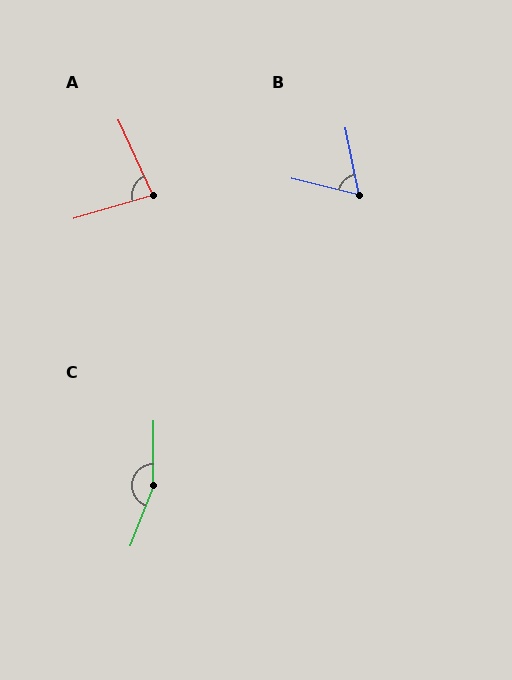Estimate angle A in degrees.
Approximately 82 degrees.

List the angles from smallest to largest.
B (65°), A (82°), C (159°).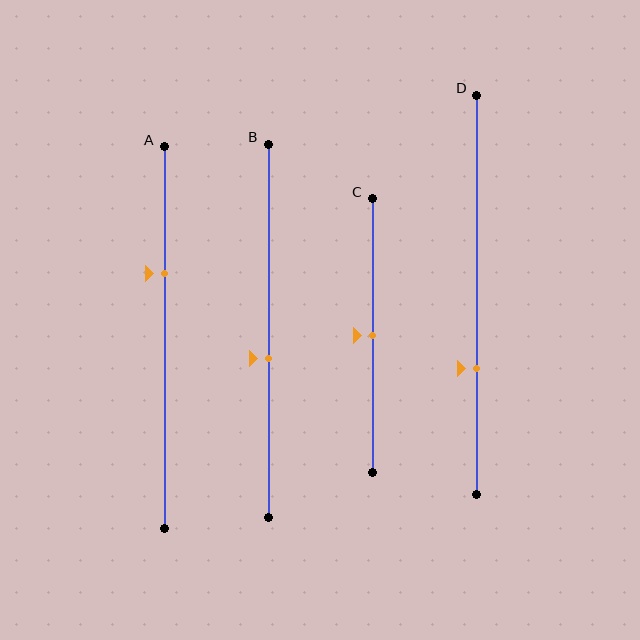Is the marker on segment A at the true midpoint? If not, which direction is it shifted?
No, the marker on segment A is shifted upward by about 17% of the segment length.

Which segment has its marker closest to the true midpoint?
Segment C has its marker closest to the true midpoint.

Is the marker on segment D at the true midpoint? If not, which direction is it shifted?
No, the marker on segment D is shifted downward by about 19% of the segment length.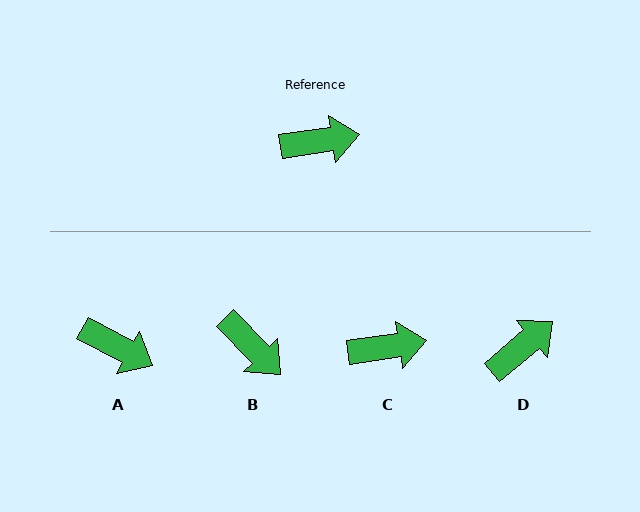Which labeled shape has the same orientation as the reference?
C.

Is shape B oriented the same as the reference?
No, it is off by about 54 degrees.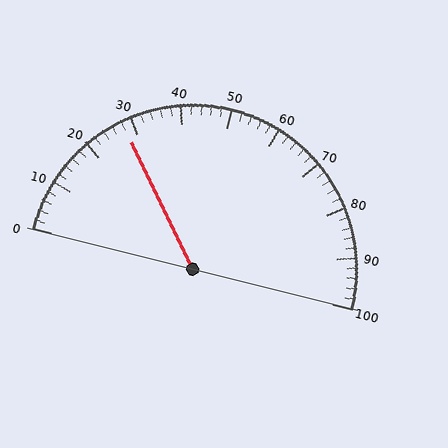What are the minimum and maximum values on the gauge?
The gauge ranges from 0 to 100.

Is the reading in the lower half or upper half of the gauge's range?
The reading is in the lower half of the range (0 to 100).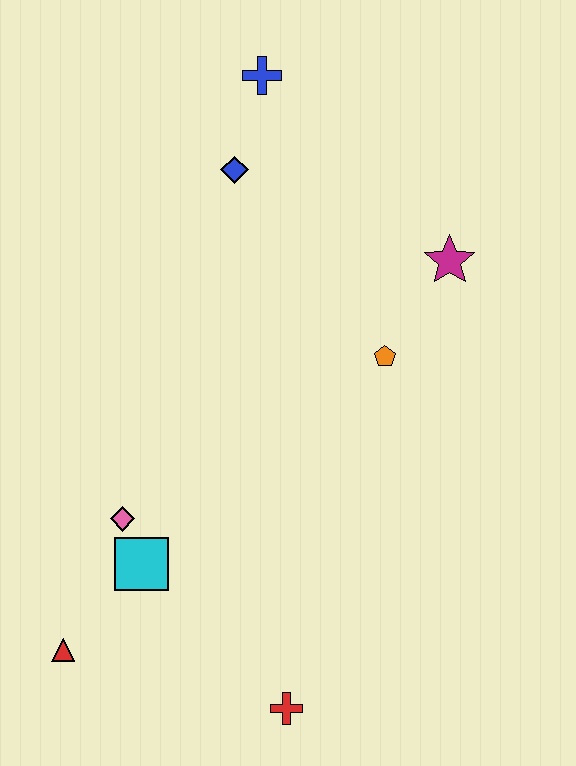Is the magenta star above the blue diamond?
No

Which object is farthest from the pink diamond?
The blue cross is farthest from the pink diamond.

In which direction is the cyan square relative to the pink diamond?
The cyan square is below the pink diamond.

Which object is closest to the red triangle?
The cyan square is closest to the red triangle.